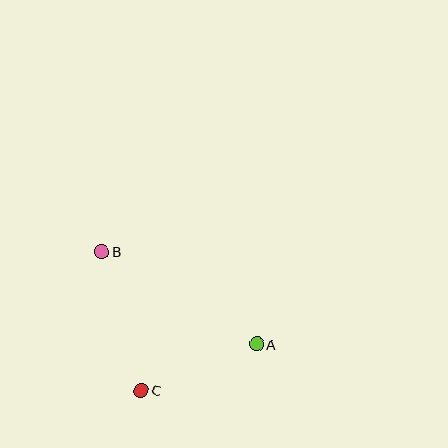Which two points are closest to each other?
Points A and C are closest to each other.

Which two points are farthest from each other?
Points A and B are farthest from each other.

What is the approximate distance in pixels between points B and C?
The distance between B and C is approximately 144 pixels.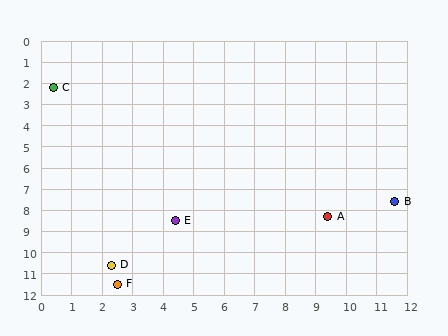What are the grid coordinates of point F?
Point F is at approximately (2.5, 11.5).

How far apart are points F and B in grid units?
Points F and B are about 9.9 grid units apart.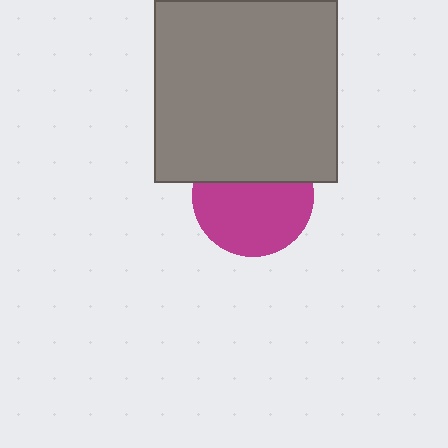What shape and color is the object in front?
The object in front is a gray square.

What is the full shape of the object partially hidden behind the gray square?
The partially hidden object is a magenta circle.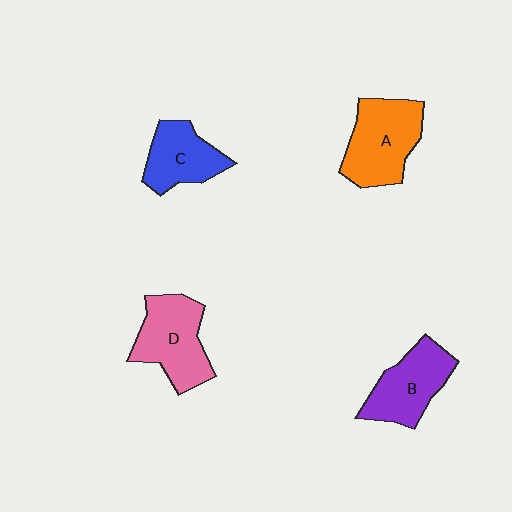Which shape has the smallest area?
Shape C (blue).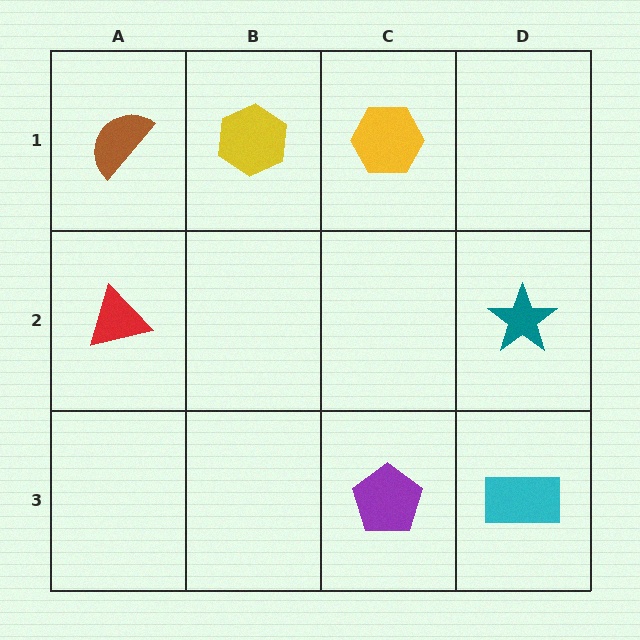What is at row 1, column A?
A brown semicircle.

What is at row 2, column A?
A red triangle.